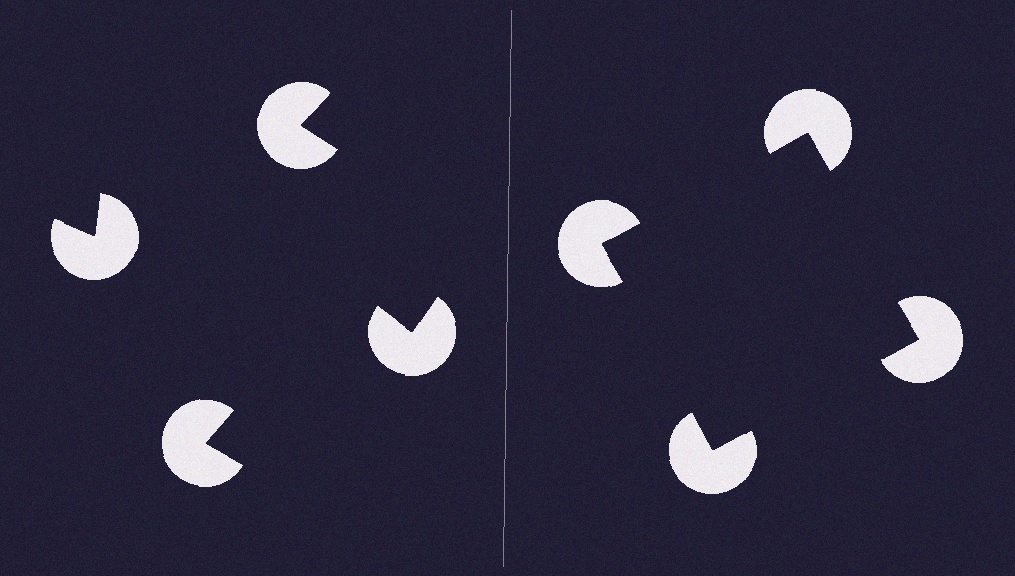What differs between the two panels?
The pac-man discs are positioned identically on both sides; only the wedge orientations differ. On the right they align to a square; on the left they are misaligned.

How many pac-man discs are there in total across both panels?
8 — 4 on each side.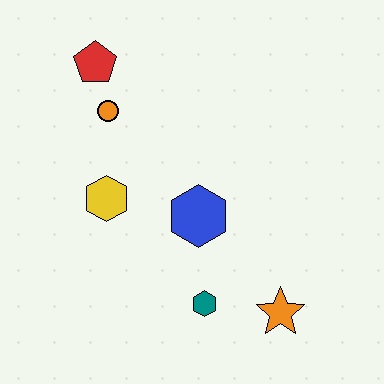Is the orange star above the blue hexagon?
No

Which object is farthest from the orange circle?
The orange star is farthest from the orange circle.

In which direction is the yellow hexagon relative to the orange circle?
The yellow hexagon is below the orange circle.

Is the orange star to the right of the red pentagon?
Yes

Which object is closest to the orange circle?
The red pentagon is closest to the orange circle.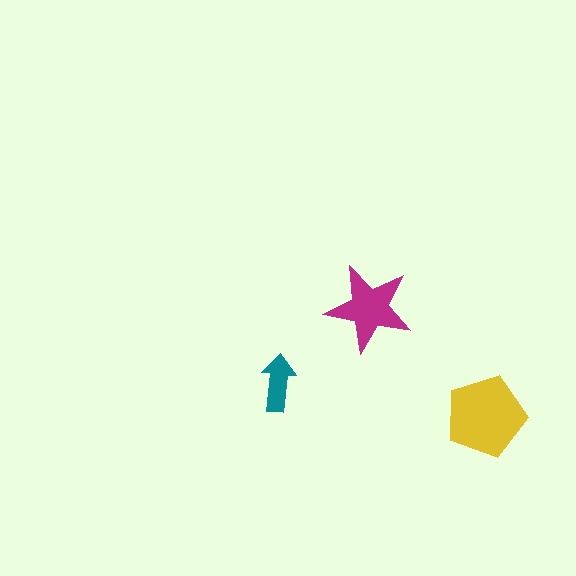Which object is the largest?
The yellow pentagon.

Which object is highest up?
The magenta star is topmost.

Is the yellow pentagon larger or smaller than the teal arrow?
Larger.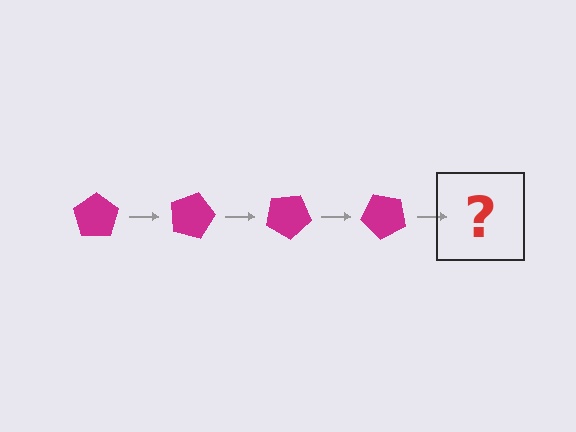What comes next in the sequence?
The next element should be a magenta pentagon rotated 60 degrees.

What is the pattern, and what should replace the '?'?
The pattern is that the pentagon rotates 15 degrees each step. The '?' should be a magenta pentagon rotated 60 degrees.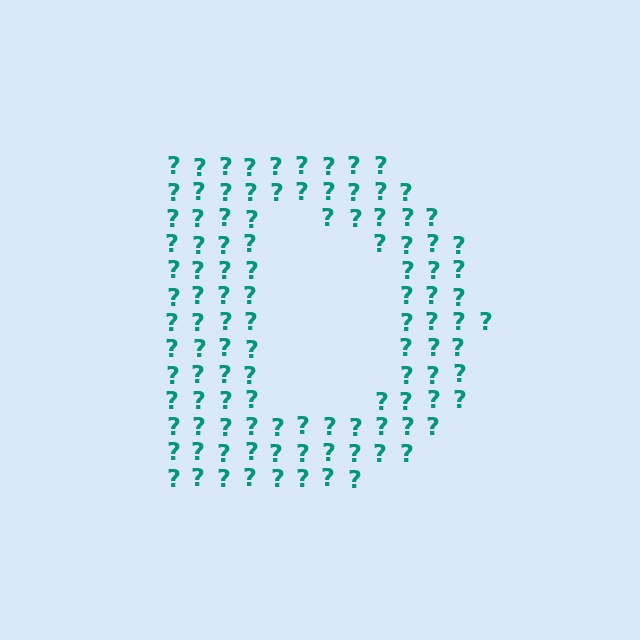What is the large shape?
The large shape is the letter D.